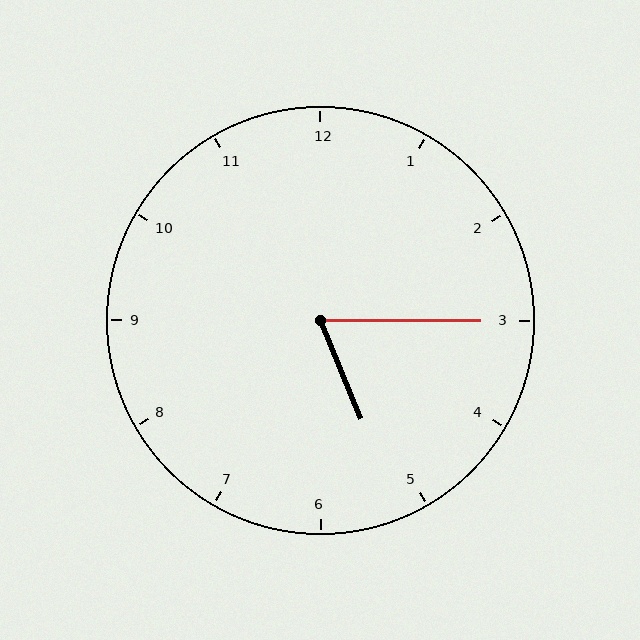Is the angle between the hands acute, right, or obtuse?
It is acute.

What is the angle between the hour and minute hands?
Approximately 68 degrees.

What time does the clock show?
5:15.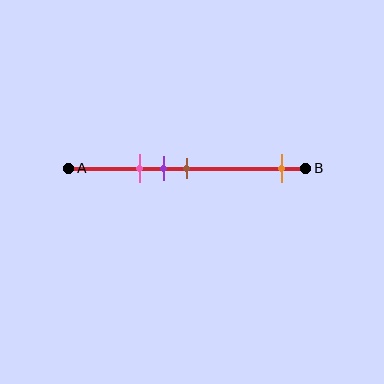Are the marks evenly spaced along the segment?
No, the marks are not evenly spaced.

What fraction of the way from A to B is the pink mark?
The pink mark is approximately 30% (0.3) of the way from A to B.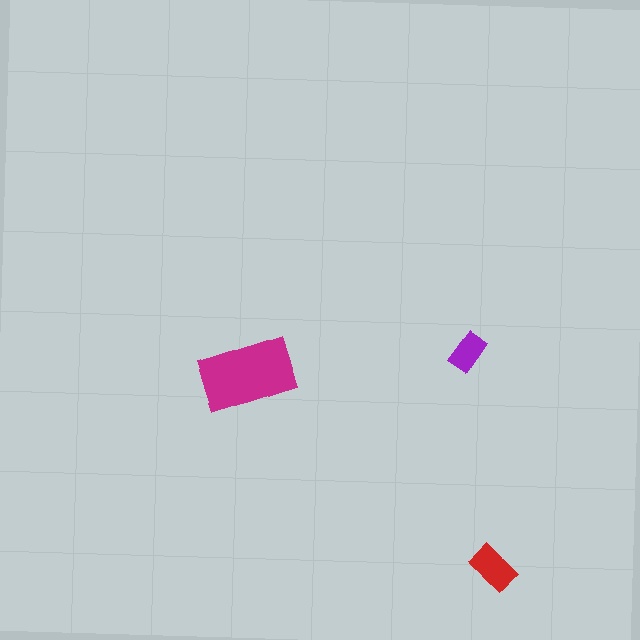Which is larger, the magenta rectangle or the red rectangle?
The magenta one.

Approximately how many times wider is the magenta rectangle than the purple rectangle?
About 2.5 times wider.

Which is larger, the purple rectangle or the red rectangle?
The red one.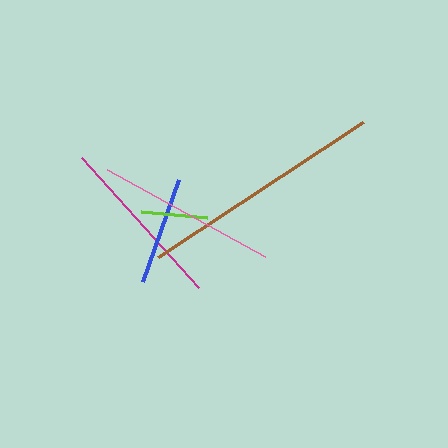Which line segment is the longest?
The brown line is the longest at approximately 245 pixels.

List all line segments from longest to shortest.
From longest to shortest: brown, pink, magenta, blue, lime.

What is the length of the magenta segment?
The magenta segment is approximately 174 pixels long.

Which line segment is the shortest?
The lime line is the shortest at approximately 66 pixels.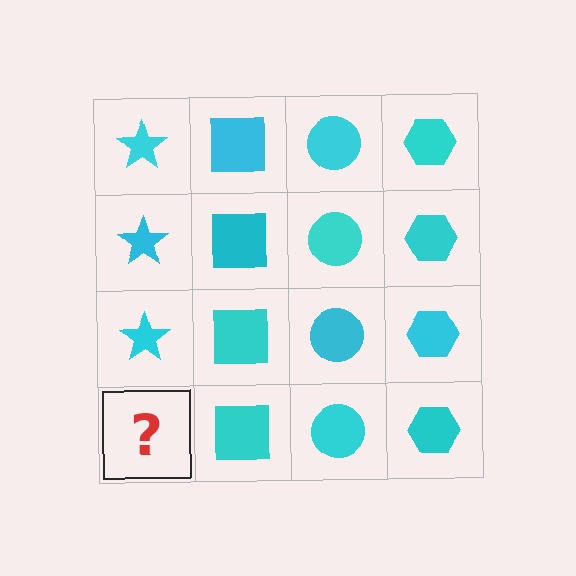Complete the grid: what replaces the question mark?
The question mark should be replaced with a cyan star.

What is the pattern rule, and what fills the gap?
The rule is that each column has a consistent shape. The gap should be filled with a cyan star.